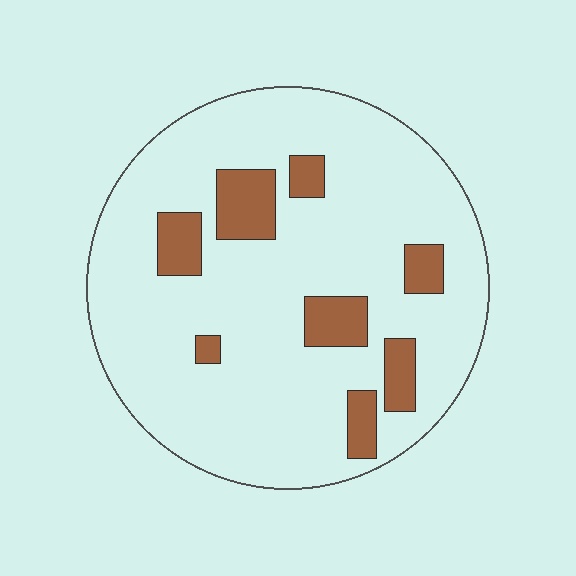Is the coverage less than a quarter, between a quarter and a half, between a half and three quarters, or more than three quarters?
Less than a quarter.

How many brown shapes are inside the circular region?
8.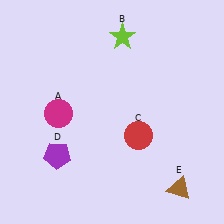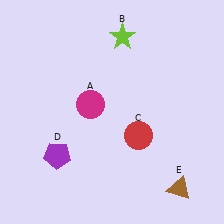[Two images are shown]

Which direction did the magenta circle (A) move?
The magenta circle (A) moved right.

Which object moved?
The magenta circle (A) moved right.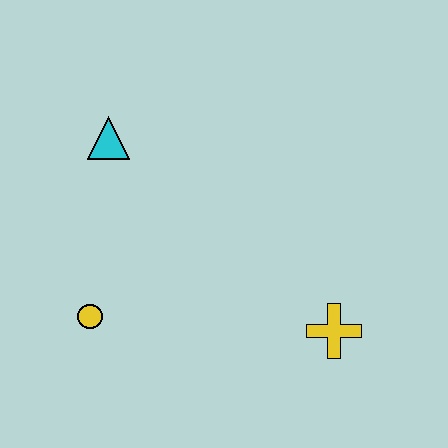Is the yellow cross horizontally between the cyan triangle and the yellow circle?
No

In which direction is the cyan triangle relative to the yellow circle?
The cyan triangle is above the yellow circle.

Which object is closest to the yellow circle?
The cyan triangle is closest to the yellow circle.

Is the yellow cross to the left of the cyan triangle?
No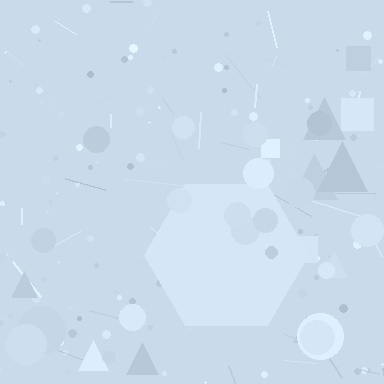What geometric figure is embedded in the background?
A hexagon is embedded in the background.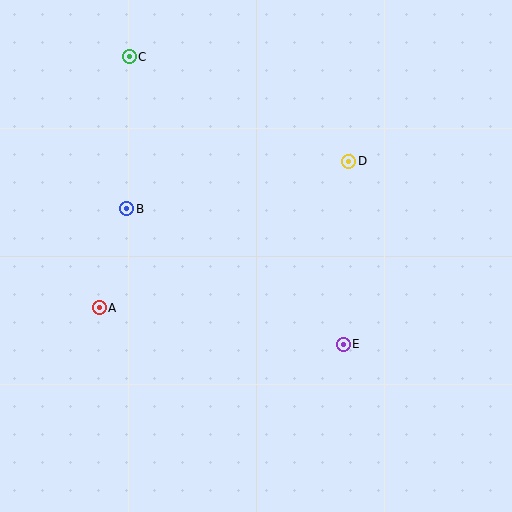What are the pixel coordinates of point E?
Point E is at (343, 344).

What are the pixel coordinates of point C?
Point C is at (129, 57).